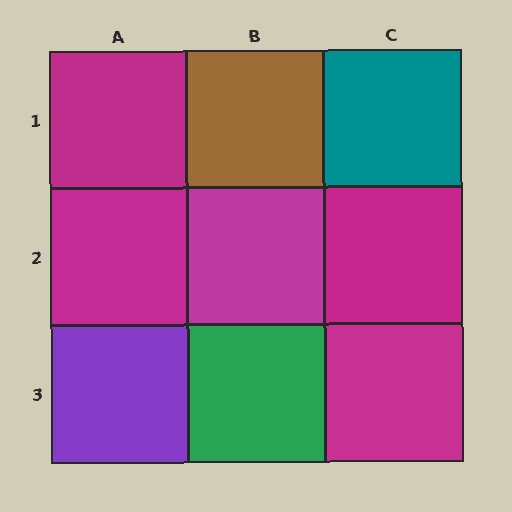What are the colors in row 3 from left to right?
Purple, green, magenta.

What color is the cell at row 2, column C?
Magenta.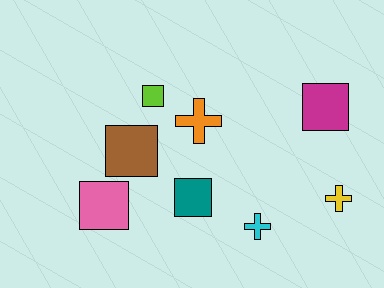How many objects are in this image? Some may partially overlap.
There are 8 objects.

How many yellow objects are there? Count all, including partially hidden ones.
There is 1 yellow object.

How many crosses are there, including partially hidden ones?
There are 3 crosses.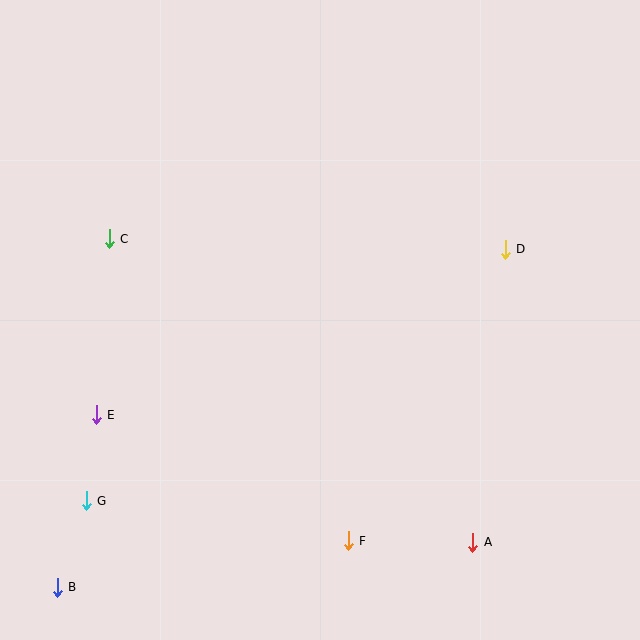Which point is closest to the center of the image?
Point D at (505, 249) is closest to the center.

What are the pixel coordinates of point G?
Point G is at (86, 501).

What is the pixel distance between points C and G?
The distance between C and G is 263 pixels.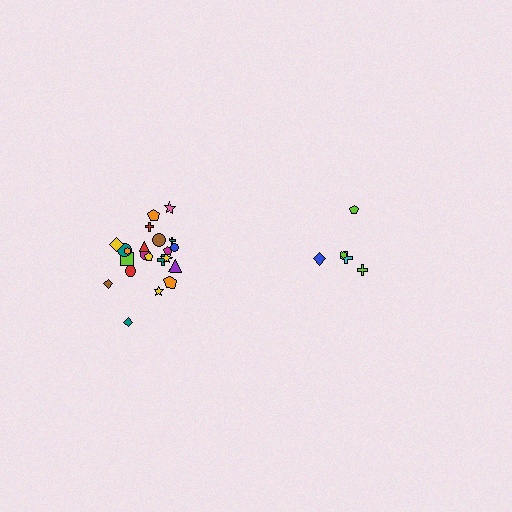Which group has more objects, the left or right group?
The left group.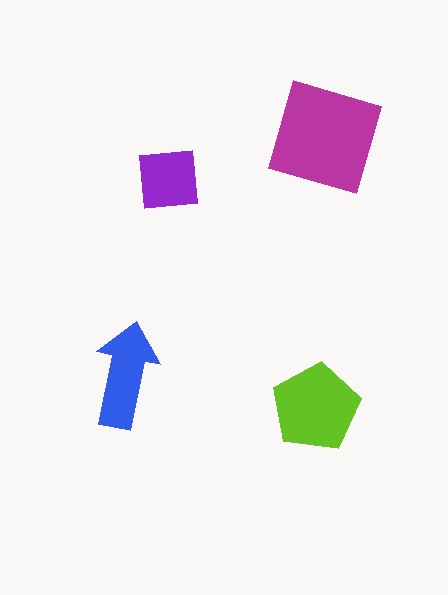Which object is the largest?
The magenta square.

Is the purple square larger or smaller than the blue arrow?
Smaller.